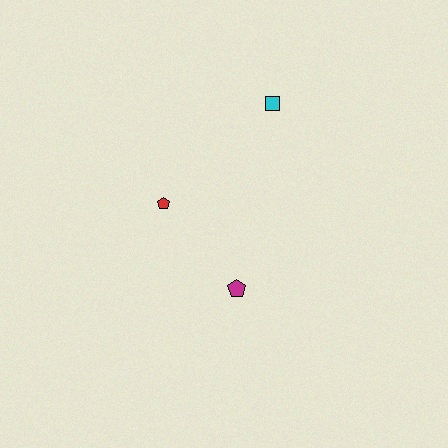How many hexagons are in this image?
There are no hexagons.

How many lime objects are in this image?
There are no lime objects.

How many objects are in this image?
There are 3 objects.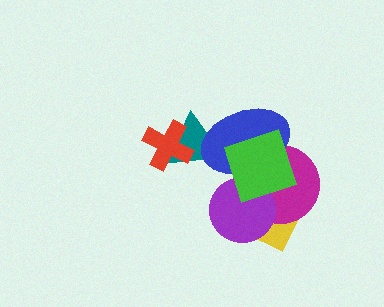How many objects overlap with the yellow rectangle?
3 objects overlap with the yellow rectangle.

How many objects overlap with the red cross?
1 object overlaps with the red cross.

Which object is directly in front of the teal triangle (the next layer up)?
The red cross is directly in front of the teal triangle.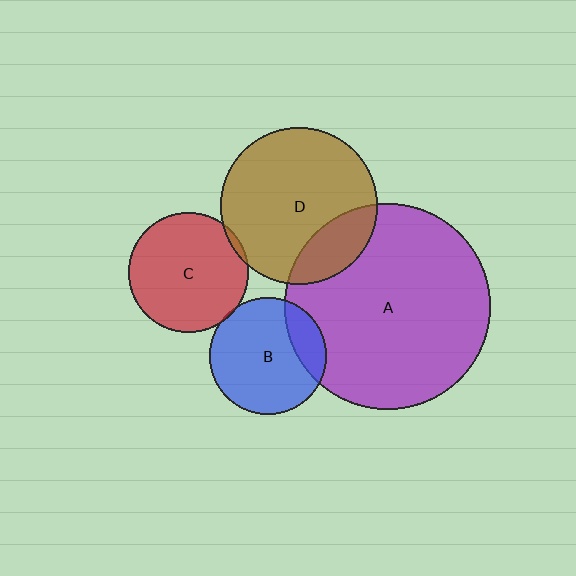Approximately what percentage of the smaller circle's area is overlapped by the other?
Approximately 5%.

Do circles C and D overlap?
Yes.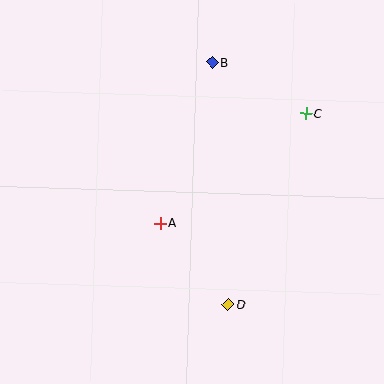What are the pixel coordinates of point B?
Point B is at (212, 62).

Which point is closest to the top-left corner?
Point B is closest to the top-left corner.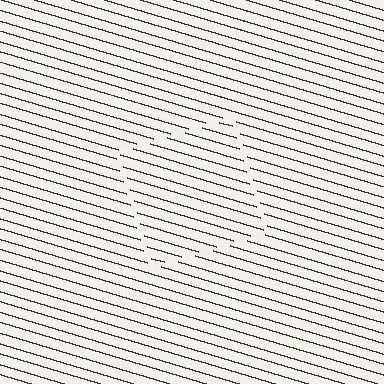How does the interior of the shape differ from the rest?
The interior of the shape contains the same grating, shifted by half a period — the contour is defined by the phase discontinuity where line-ends from the inner and outer gratings abut.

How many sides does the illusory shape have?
4 sides — the line-ends trace a square.